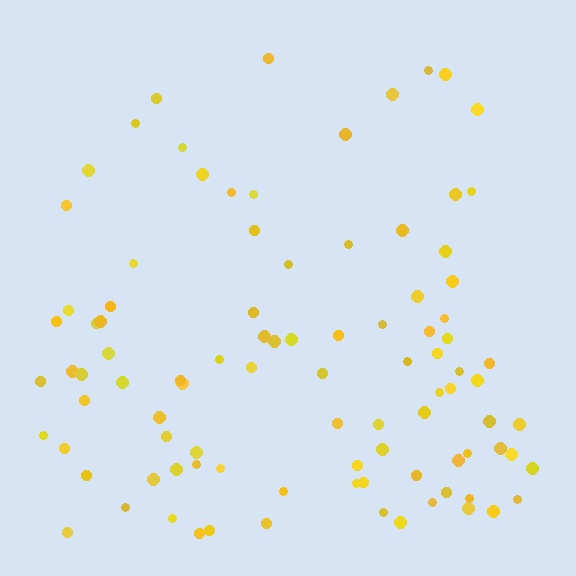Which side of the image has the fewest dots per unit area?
The top.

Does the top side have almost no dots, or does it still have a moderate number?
Still a moderate number, just noticeably fewer than the bottom.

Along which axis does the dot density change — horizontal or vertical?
Vertical.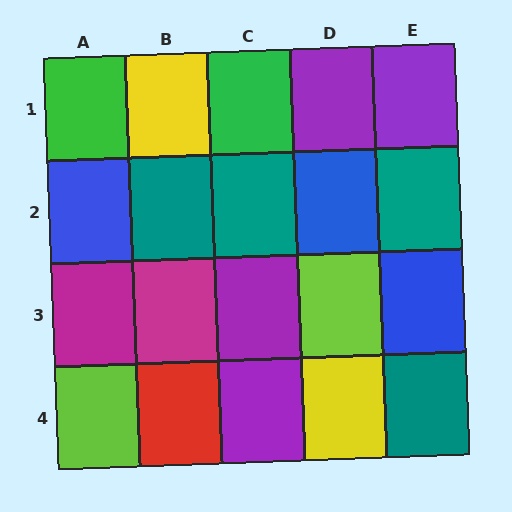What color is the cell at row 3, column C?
Purple.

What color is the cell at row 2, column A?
Blue.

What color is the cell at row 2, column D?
Blue.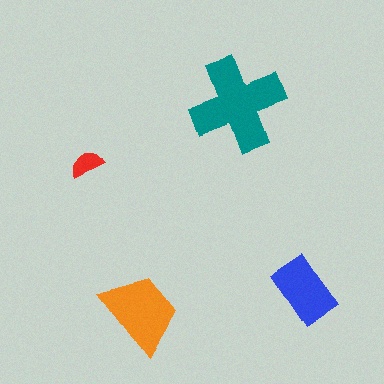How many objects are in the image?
There are 4 objects in the image.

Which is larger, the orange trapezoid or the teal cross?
The teal cross.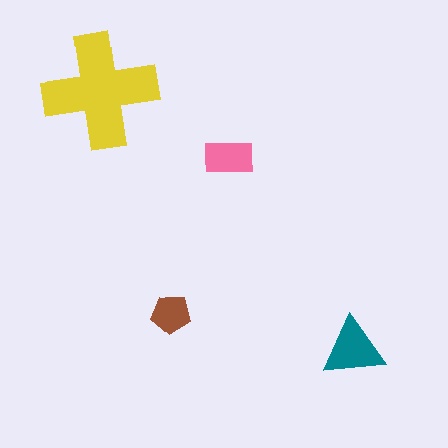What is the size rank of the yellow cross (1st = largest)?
1st.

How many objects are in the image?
There are 4 objects in the image.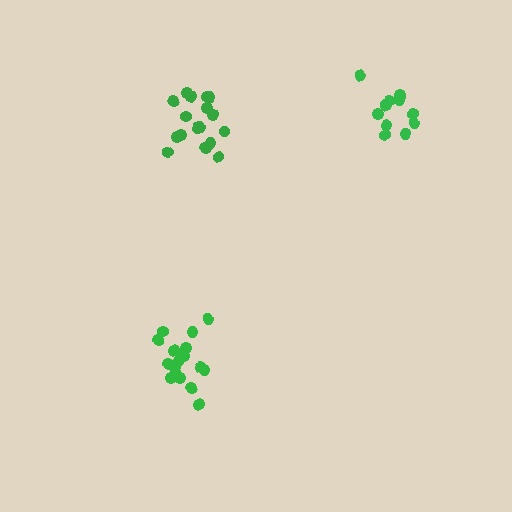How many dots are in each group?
Group 1: 17 dots, Group 2: 18 dots, Group 3: 12 dots (47 total).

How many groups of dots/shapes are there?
There are 3 groups.